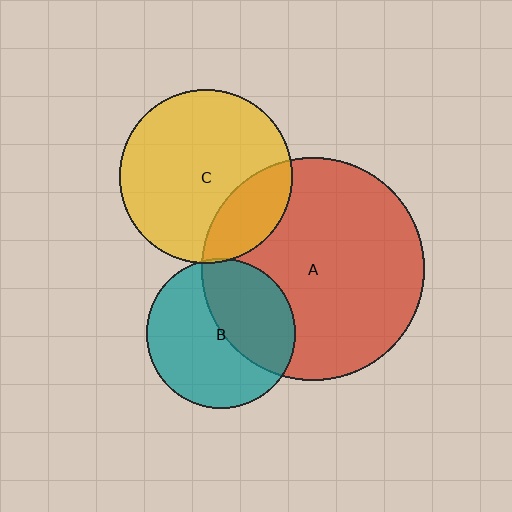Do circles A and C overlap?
Yes.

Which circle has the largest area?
Circle A (red).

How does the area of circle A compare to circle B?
Approximately 2.2 times.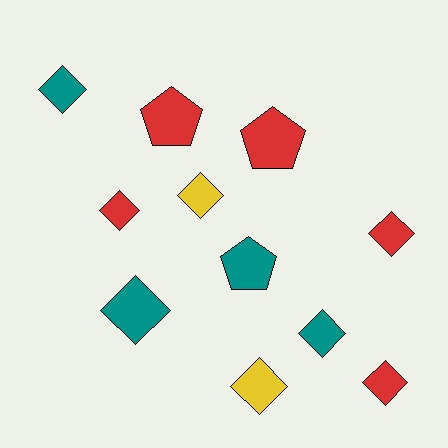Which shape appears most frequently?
Diamond, with 8 objects.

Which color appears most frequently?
Red, with 5 objects.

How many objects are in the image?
There are 11 objects.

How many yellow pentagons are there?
There are no yellow pentagons.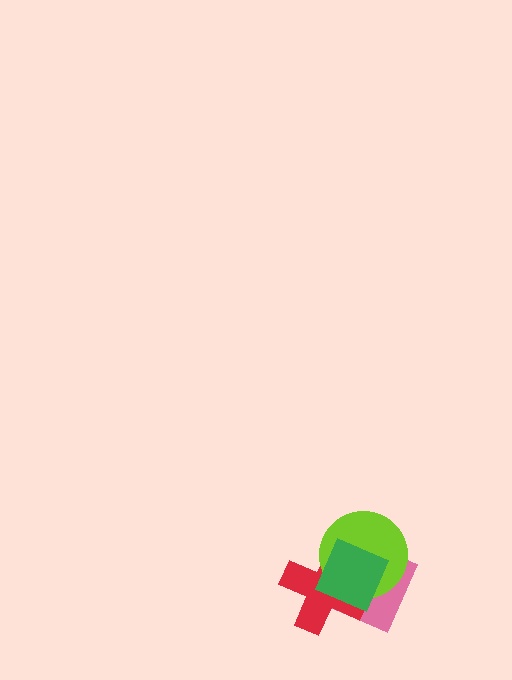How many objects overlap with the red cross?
3 objects overlap with the red cross.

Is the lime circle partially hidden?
Yes, it is partially covered by another shape.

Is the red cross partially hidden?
Yes, it is partially covered by another shape.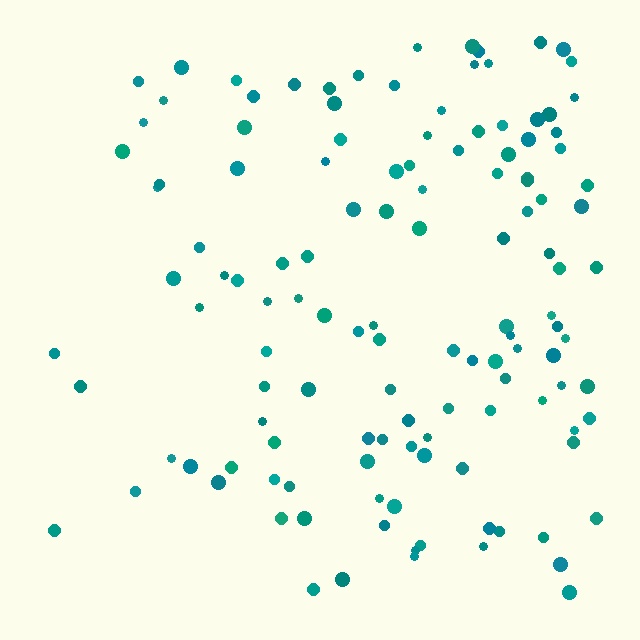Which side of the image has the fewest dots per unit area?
The left.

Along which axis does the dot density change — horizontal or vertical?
Horizontal.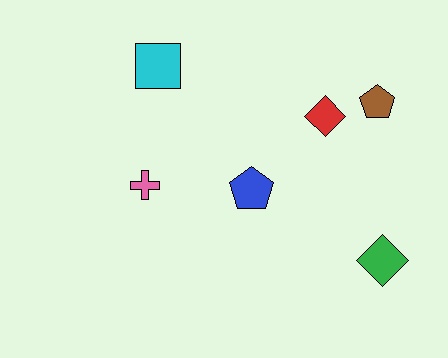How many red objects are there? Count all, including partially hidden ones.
There is 1 red object.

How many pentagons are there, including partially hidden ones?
There are 2 pentagons.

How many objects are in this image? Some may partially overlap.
There are 6 objects.